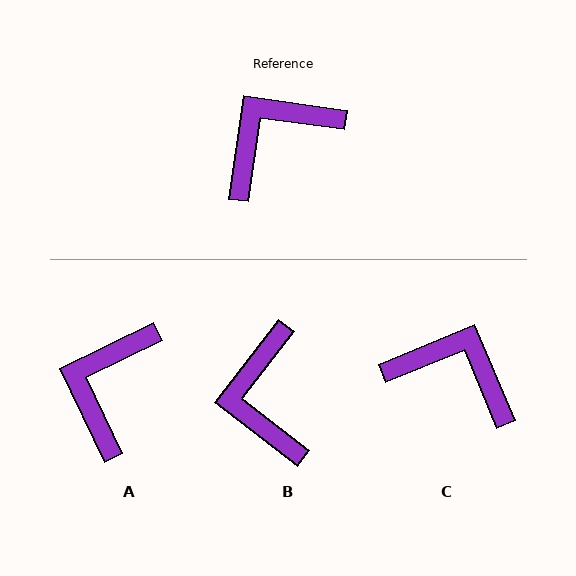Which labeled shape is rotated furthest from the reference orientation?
B, about 61 degrees away.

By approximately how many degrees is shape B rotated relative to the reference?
Approximately 61 degrees counter-clockwise.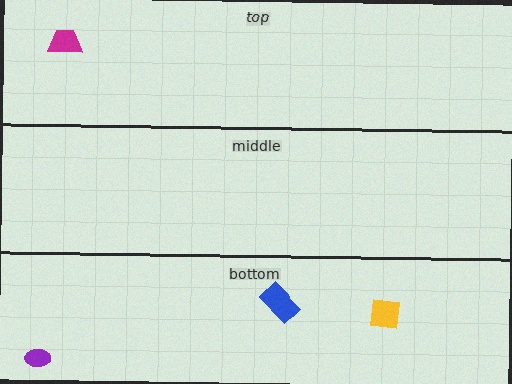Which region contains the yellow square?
The bottom region.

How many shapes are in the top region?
1.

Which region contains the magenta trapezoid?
The top region.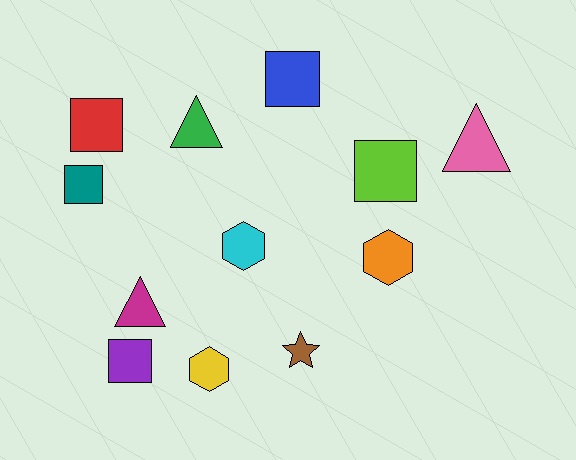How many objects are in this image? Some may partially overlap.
There are 12 objects.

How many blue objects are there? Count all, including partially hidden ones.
There is 1 blue object.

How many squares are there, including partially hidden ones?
There are 5 squares.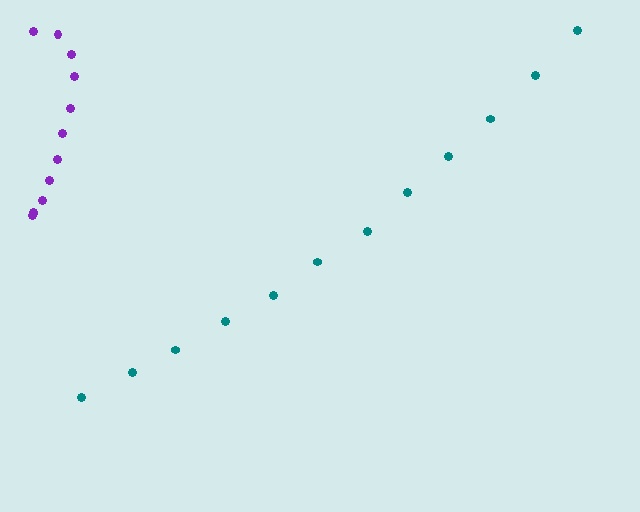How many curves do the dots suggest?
There are 2 distinct paths.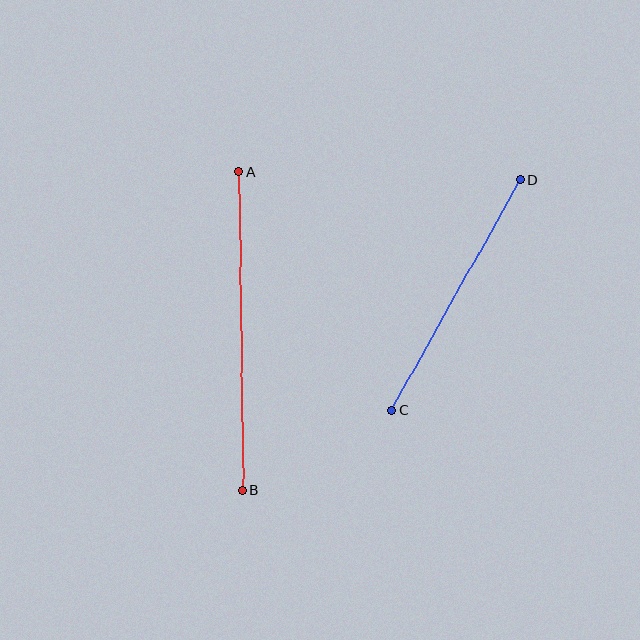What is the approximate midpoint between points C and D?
The midpoint is at approximately (456, 295) pixels.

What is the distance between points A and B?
The distance is approximately 319 pixels.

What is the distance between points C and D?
The distance is approximately 264 pixels.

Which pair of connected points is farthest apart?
Points A and B are farthest apart.